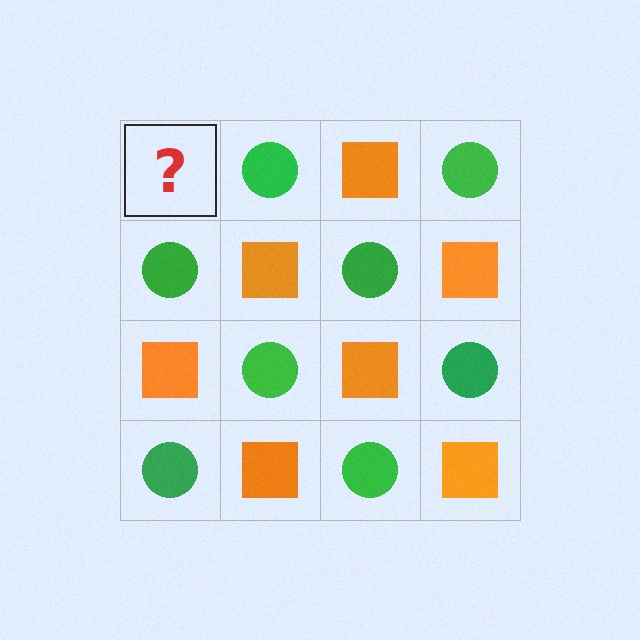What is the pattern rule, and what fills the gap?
The rule is that it alternates orange square and green circle in a checkerboard pattern. The gap should be filled with an orange square.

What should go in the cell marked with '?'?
The missing cell should contain an orange square.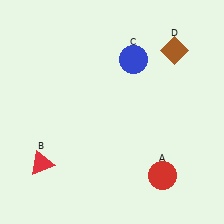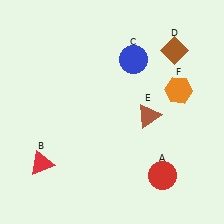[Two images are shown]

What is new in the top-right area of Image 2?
An orange hexagon (F) was added in the top-right area of Image 2.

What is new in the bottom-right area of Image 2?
A brown triangle (E) was added in the bottom-right area of Image 2.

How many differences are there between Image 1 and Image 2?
There are 2 differences between the two images.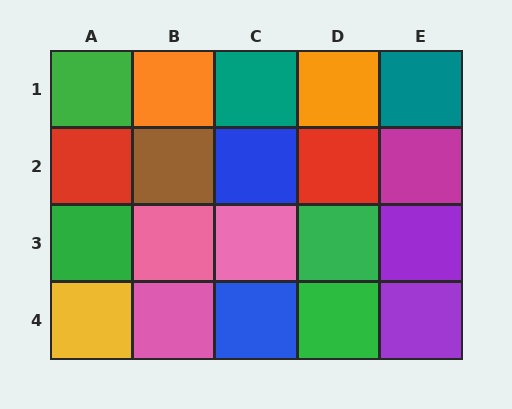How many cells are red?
2 cells are red.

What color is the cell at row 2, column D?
Red.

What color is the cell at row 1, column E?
Teal.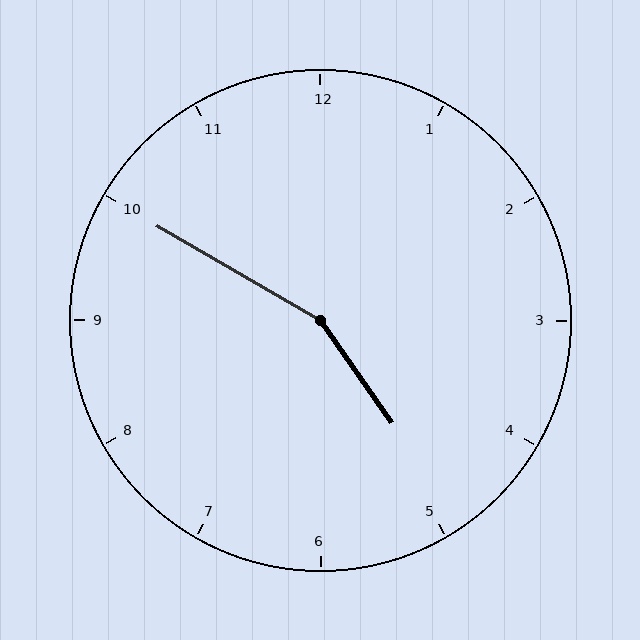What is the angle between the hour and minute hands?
Approximately 155 degrees.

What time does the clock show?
4:50.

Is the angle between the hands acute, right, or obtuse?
It is obtuse.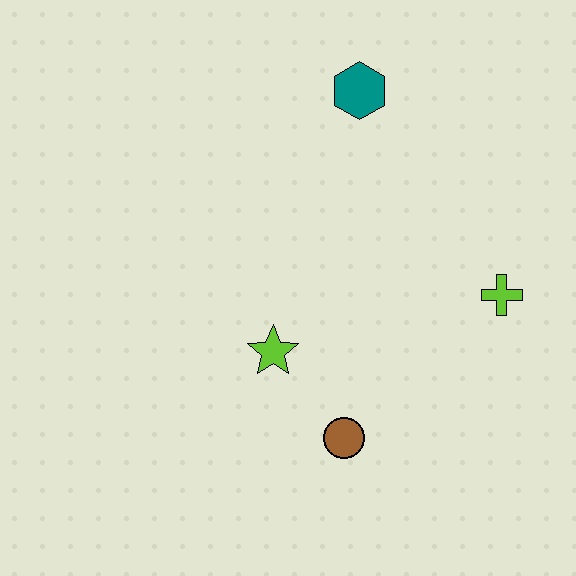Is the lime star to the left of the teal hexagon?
Yes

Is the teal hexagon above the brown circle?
Yes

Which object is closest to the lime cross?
The brown circle is closest to the lime cross.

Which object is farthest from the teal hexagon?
The brown circle is farthest from the teal hexagon.